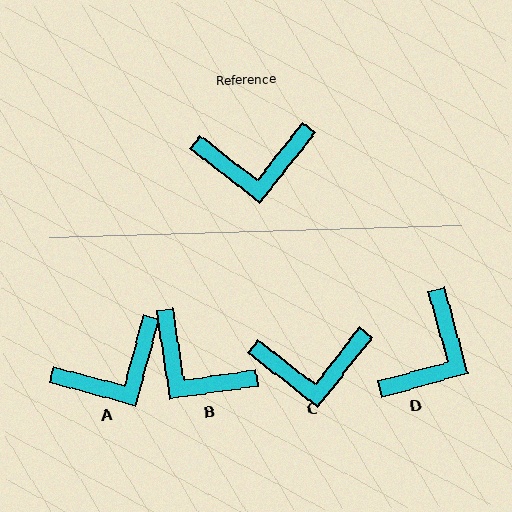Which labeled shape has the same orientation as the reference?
C.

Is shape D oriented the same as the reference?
No, it is off by about 54 degrees.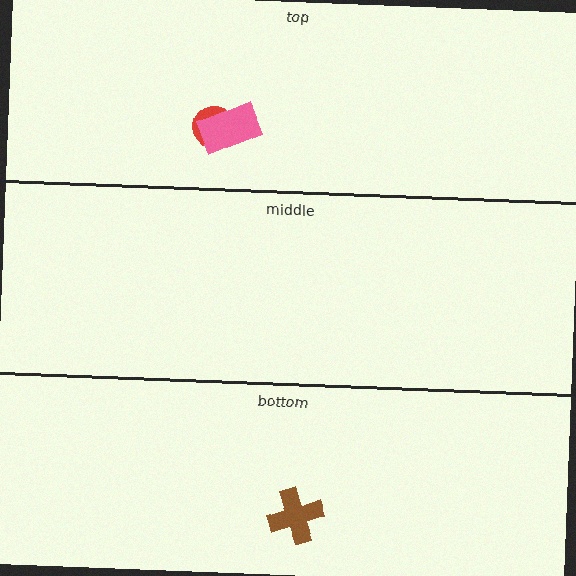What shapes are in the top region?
The red circle, the pink rectangle.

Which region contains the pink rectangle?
The top region.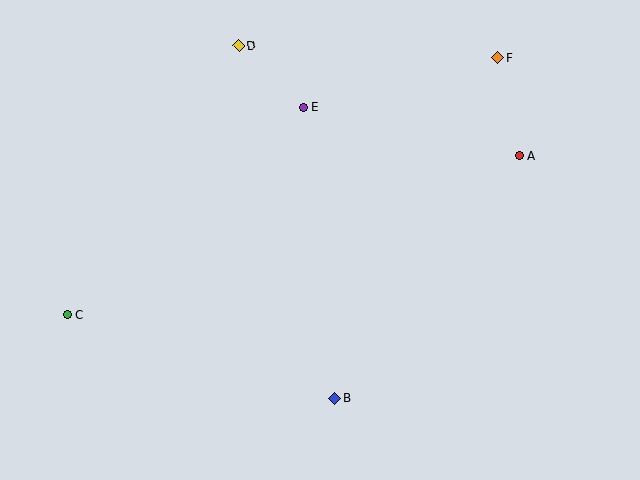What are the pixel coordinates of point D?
Point D is at (239, 45).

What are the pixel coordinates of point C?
Point C is at (67, 315).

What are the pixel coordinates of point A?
Point A is at (519, 156).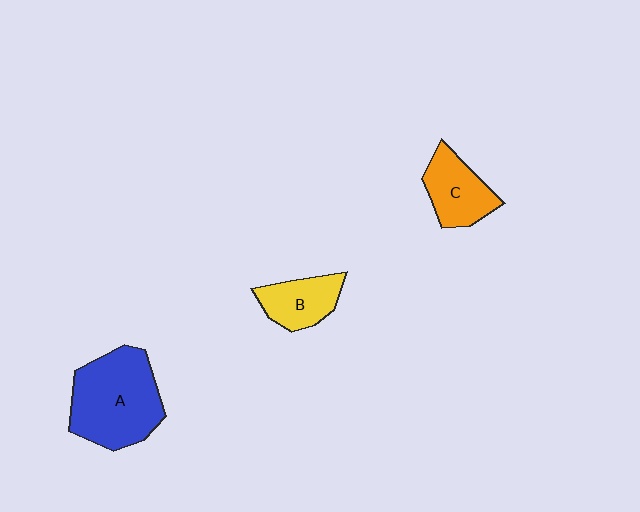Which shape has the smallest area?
Shape B (yellow).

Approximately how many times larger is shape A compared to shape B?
Approximately 2.1 times.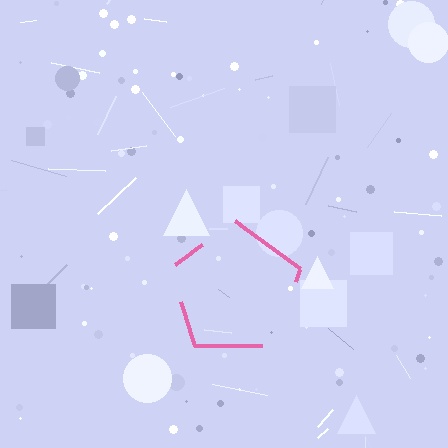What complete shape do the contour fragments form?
The contour fragments form a pentagon.